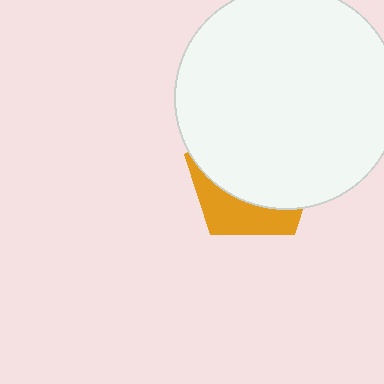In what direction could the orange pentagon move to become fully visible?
The orange pentagon could move down. That would shift it out from behind the white circle entirely.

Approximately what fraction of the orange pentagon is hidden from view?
Roughly 70% of the orange pentagon is hidden behind the white circle.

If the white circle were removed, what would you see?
You would see the complete orange pentagon.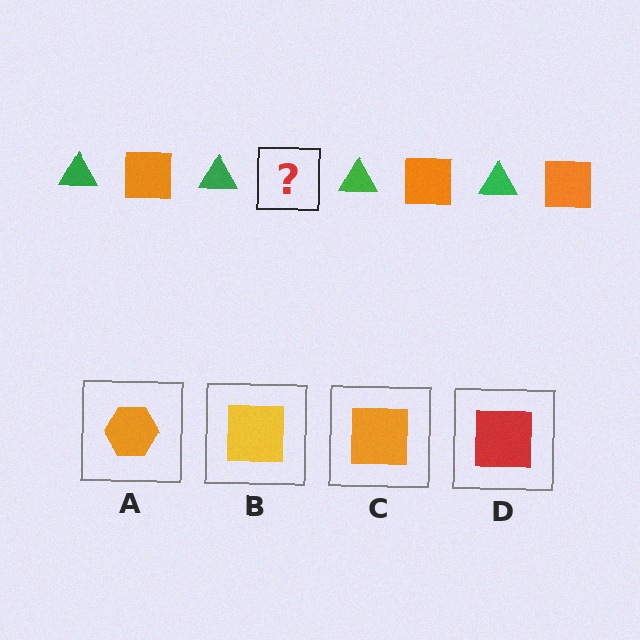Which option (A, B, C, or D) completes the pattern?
C.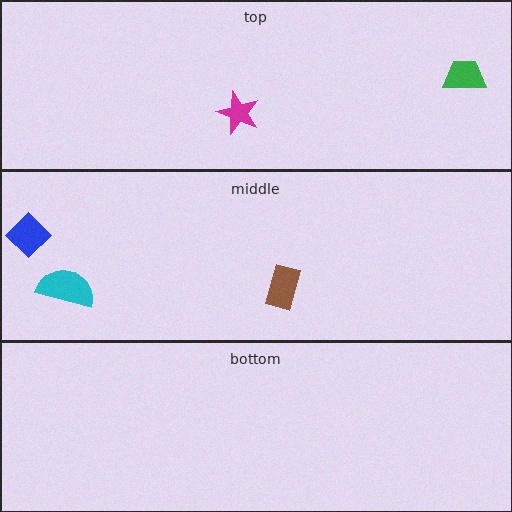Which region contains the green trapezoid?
The top region.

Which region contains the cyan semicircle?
The middle region.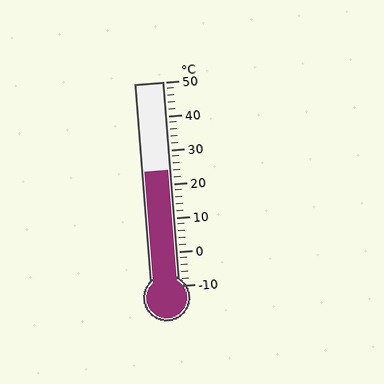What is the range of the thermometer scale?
The thermometer scale ranges from -10°C to 50°C.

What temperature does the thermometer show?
The thermometer shows approximately 24°C.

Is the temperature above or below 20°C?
The temperature is above 20°C.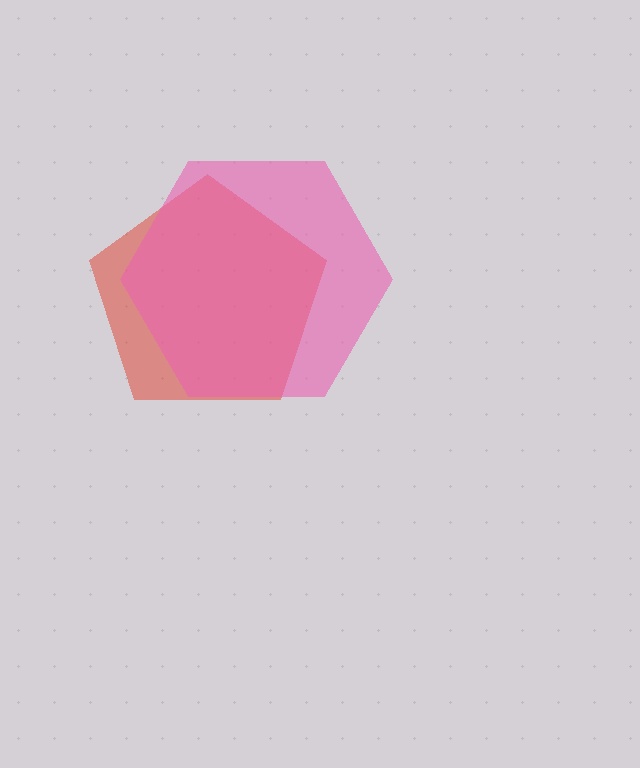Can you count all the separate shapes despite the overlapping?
Yes, there are 2 separate shapes.